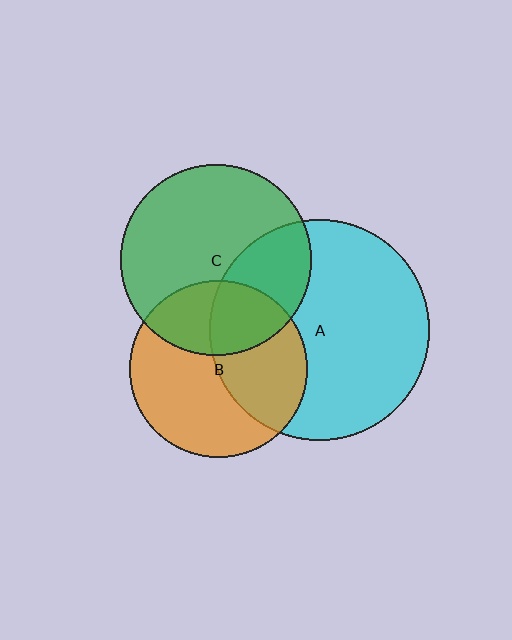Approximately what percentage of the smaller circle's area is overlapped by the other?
Approximately 30%.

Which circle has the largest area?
Circle A (cyan).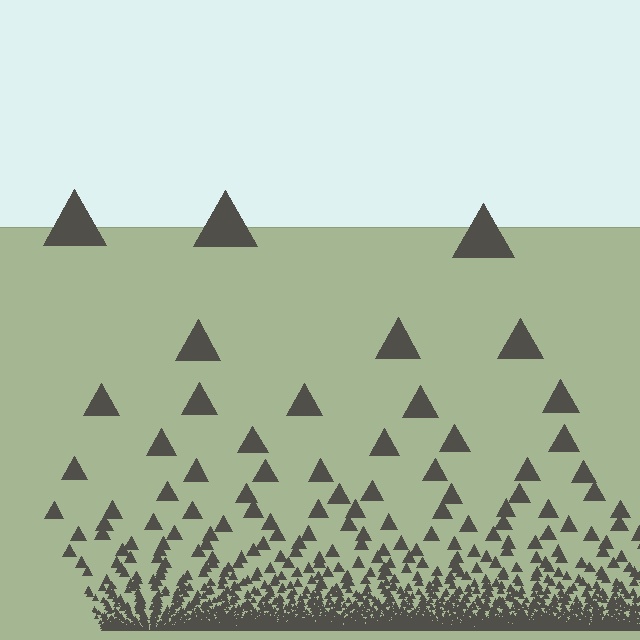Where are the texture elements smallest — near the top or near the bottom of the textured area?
Near the bottom.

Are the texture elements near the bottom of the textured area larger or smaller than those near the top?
Smaller. The gradient is inverted — elements near the bottom are smaller and denser.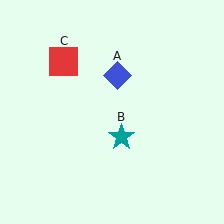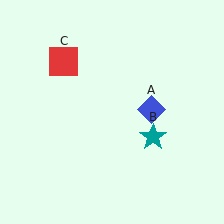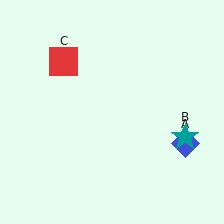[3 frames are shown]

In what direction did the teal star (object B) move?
The teal star (object B) moved right.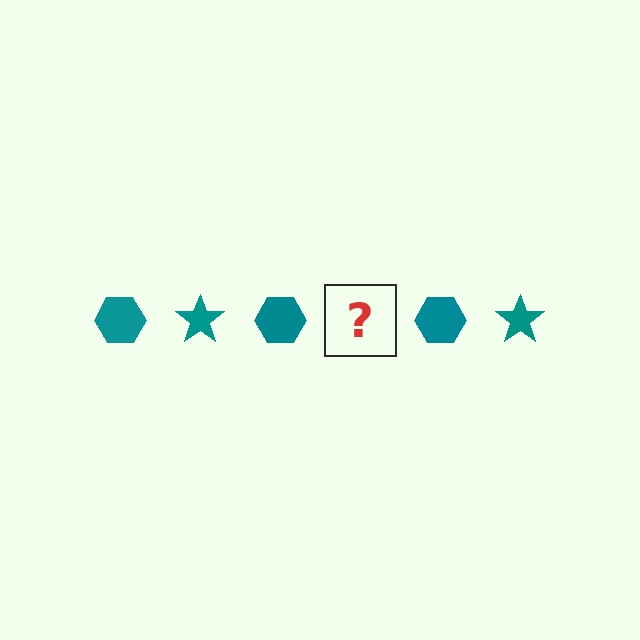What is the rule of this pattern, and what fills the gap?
The rule is that the pattern cycles through hexagon, star shapes in teal. The gap should be filled with a teal star.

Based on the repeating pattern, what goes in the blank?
The blank should be a teal star.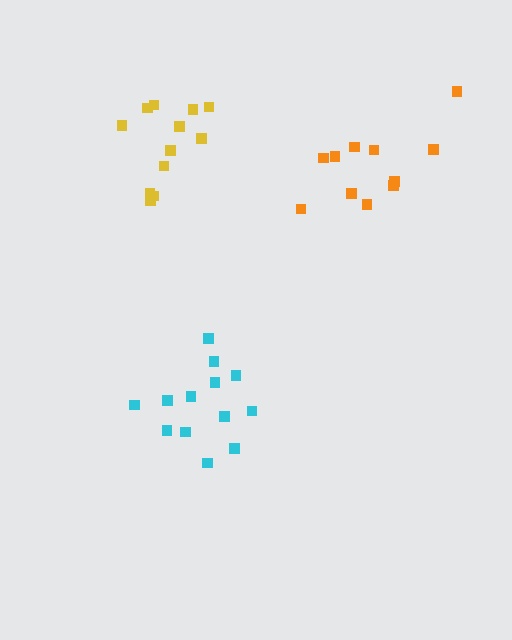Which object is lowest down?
The cyan cluster is bottommost.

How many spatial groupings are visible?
There are 3 spatial groupings.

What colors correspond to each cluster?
The clusters are colored: orange, cyan, yellow.